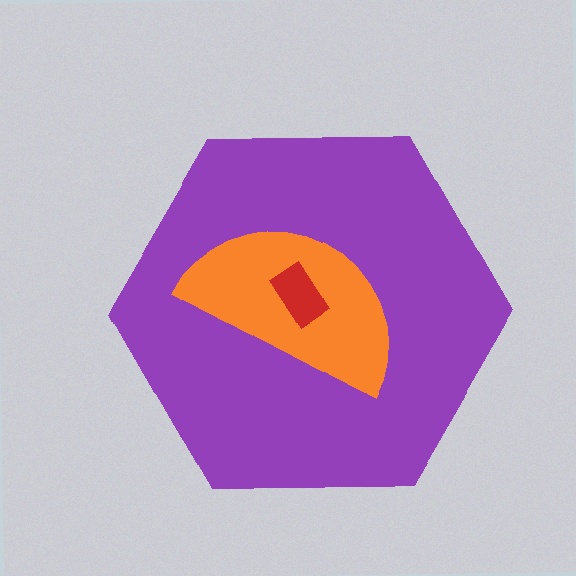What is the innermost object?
The red rectangle.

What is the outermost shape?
The purple hexagon.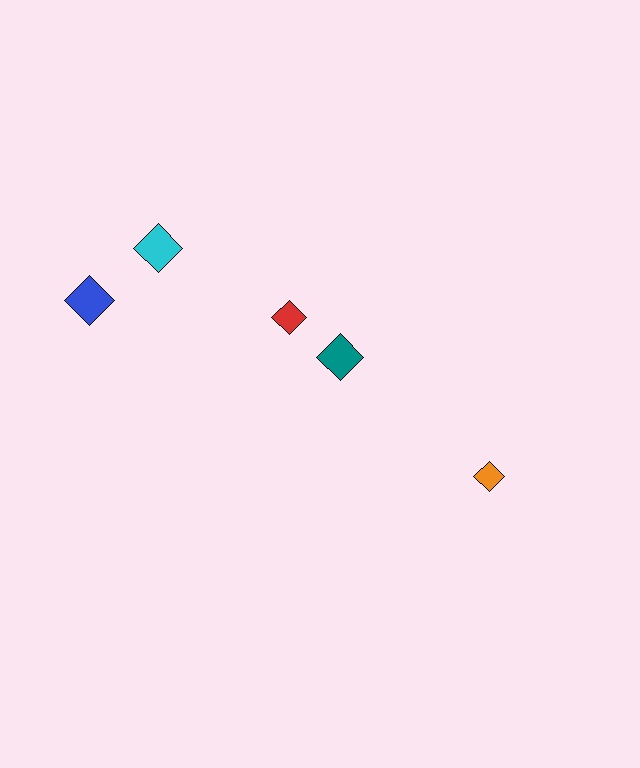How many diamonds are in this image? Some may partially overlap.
There are 5 diamonds.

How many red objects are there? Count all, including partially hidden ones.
There is 1 red object.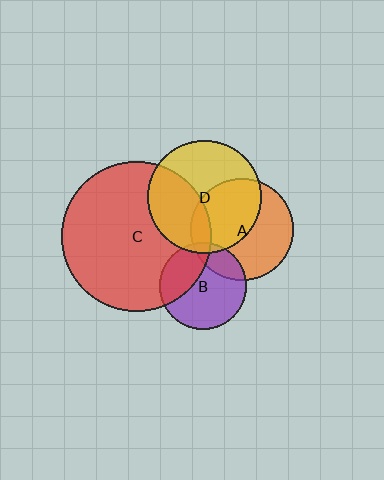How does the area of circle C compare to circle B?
Approximately 3.0 times.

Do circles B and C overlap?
Yes.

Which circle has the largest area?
Circle C (red).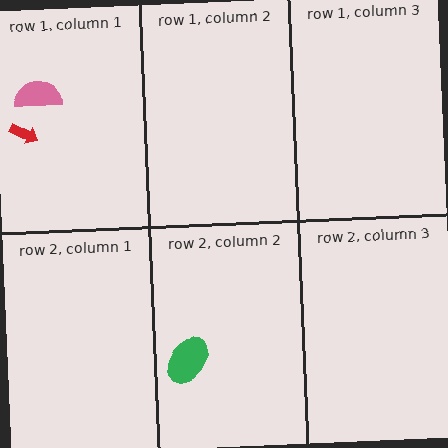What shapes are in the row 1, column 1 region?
The pink semicircle, the red arrow.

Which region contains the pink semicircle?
The row 1, column 1 region.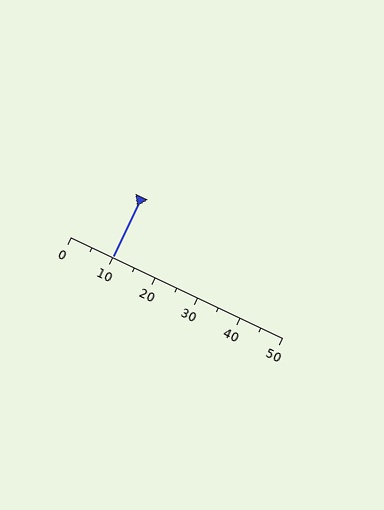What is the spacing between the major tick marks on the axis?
The major ticks are spaced 10 apart.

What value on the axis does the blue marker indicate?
The marker indicates approximately 10.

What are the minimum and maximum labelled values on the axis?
The axis runs from 0 to 50.